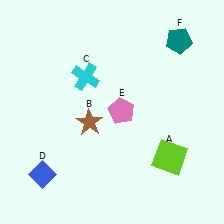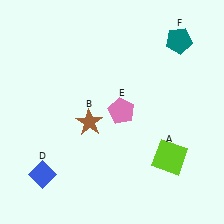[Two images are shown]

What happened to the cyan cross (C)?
The cyan cross (C) was removed in Image 2. It was in the top-left area of Image 1.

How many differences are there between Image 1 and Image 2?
There is 1 difference between the two images.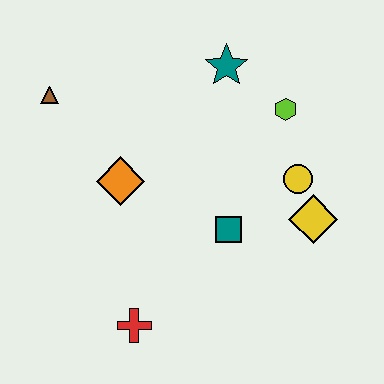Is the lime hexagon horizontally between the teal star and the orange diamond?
No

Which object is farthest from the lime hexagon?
The red cross is farthest from the lime hexagon.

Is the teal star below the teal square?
No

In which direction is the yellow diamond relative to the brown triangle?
The yellow diamond is to the right of the brown triangle.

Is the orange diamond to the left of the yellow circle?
Yes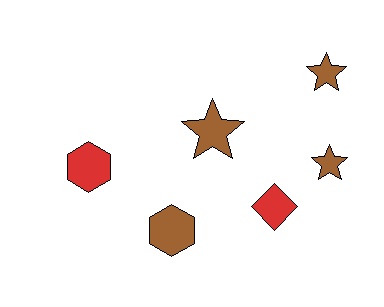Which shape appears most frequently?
Star, with 3 objects.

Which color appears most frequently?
Brown, with 4 objects.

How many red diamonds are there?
There is 1 red diamond.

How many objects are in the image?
There are 6 objects.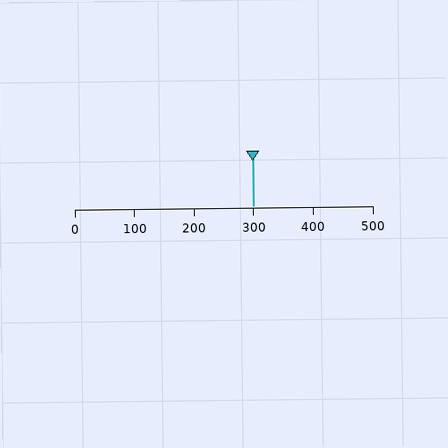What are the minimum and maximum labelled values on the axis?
The axis runs from 0 to 500.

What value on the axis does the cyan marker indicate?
The marker indicates approximately 300.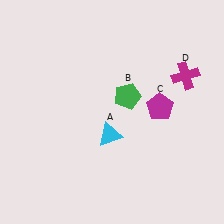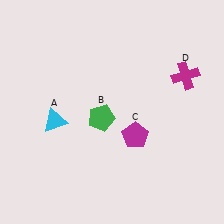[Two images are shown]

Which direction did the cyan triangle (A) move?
The cyan triangle (A) moved left.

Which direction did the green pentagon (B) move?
The green pentagon (B) moved left.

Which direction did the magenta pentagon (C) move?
The magenta pentagon (C) moved down.